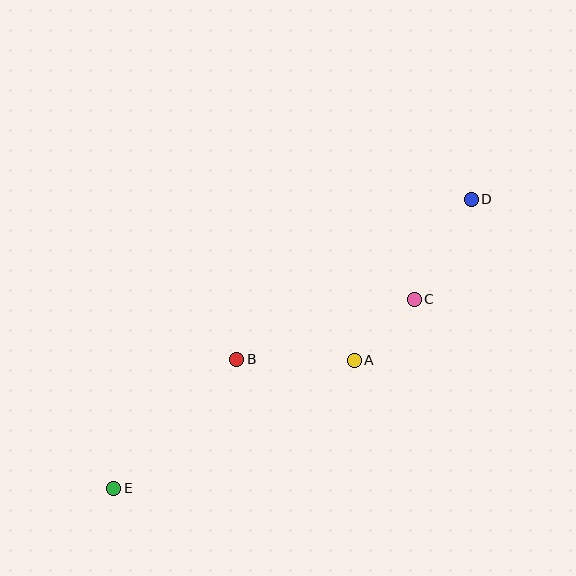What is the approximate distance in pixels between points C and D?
The distance between C and D is approximately 115 pixels.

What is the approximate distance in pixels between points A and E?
The distance between A and E is approximately 273 pixels.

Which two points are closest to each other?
Points A and C are closest to each other.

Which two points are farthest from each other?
Points D and E are farthest from each other.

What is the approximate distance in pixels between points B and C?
The distance between B and C is approximately 187 pixels.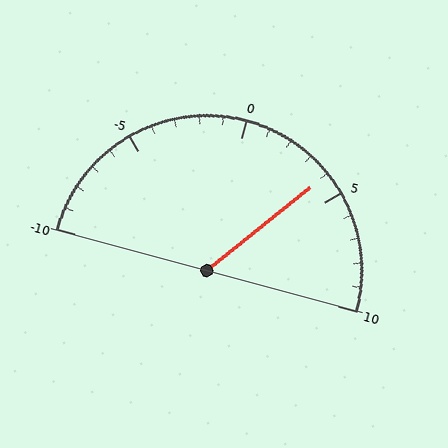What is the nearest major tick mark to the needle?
The nearest major tick mark is 5.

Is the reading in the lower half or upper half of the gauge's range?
The reading is in the upper half of the range (-10 to 10).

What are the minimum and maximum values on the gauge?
The gauge ranges from -10 to 10.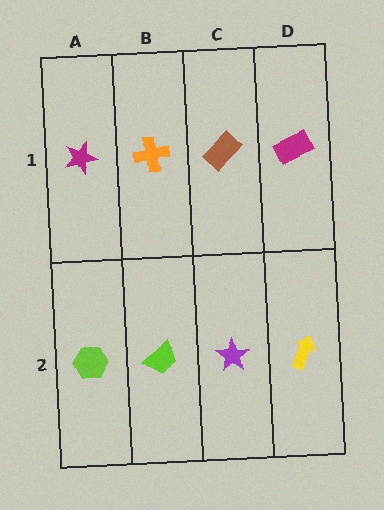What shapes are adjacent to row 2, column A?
A magenta star (row 1, column A), a lime trapezoid (row 2, column B).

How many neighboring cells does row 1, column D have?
2.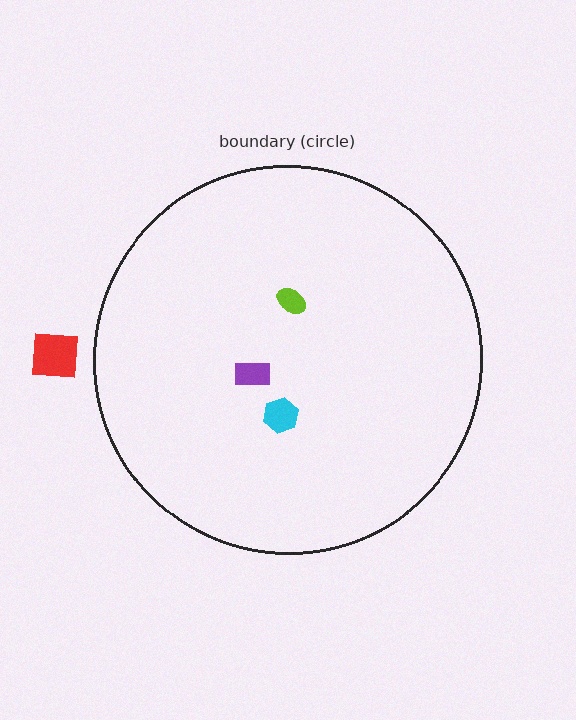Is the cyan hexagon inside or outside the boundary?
Inside.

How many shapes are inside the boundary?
3 inside, 1 outside.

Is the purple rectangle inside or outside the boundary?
Inside.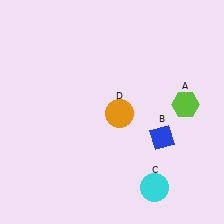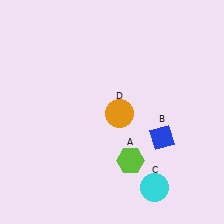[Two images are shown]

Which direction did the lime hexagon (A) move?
The lime hexagon (A) moved down.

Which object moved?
The lime hexagon (A) moved down.